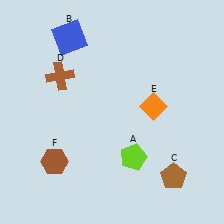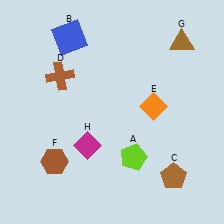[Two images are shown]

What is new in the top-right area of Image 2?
A brown triangle (G) was added in the top-right area of Image 2.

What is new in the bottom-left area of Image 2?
A magenta diamond (H) was added in the bottom-left area of Image 2.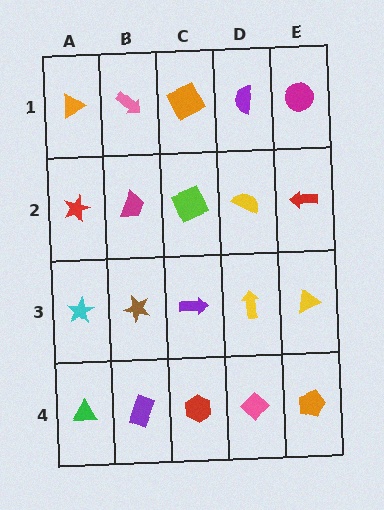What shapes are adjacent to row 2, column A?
An orange triangle (row 1, column A), a cyan star (row 3, column A), a magenta trapezoid (row 2, column B).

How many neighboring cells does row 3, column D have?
4.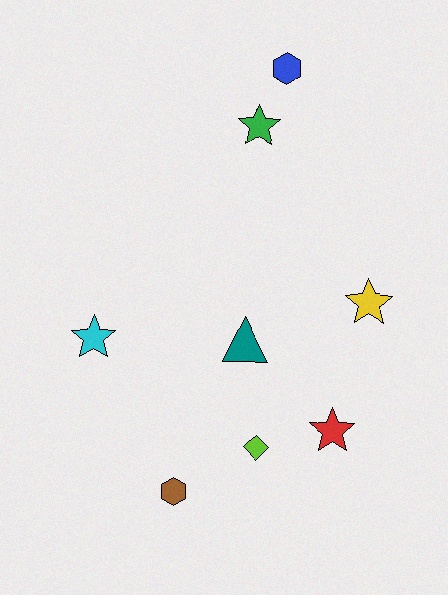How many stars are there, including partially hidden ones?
There are 4 stars.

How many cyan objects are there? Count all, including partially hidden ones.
There is 1 cyan object.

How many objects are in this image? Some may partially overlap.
There are 8 objects.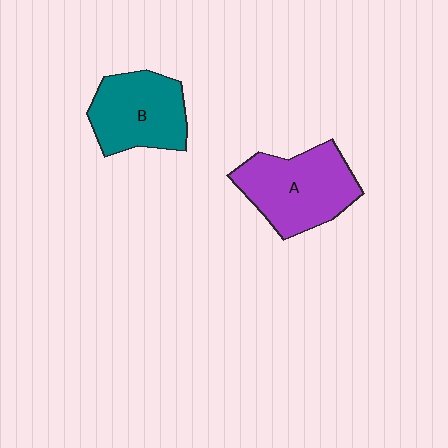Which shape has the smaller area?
Shape B (teal).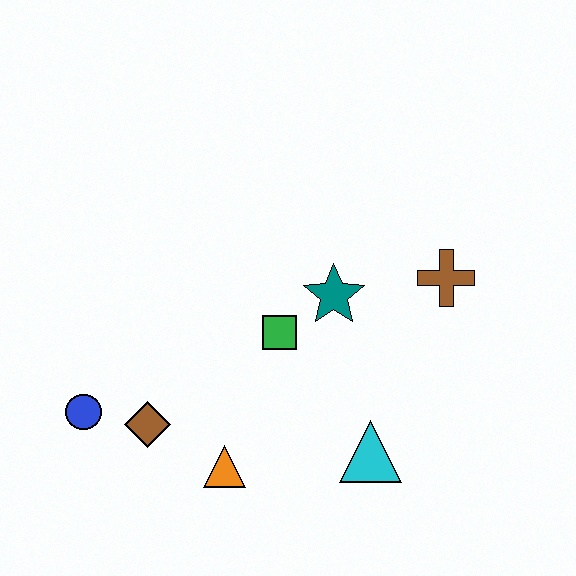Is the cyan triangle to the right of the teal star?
Yes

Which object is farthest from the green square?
The blue circle is farthest from the green square.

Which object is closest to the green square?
The teal star is closest to the green square.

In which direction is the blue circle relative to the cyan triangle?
The blue circle is to the left of the cyan triangle.